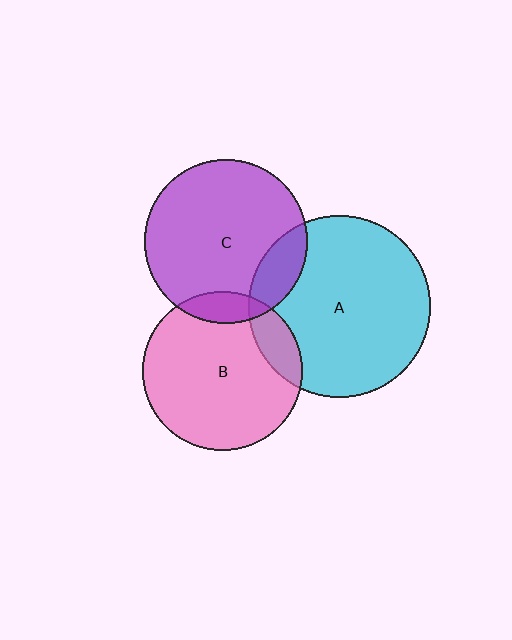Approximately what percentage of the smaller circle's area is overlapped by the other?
Approximately 15%.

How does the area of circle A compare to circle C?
Approximately 1.2 times.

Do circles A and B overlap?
Yes.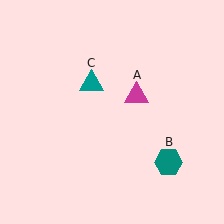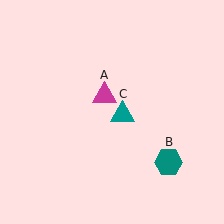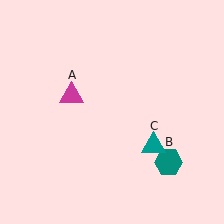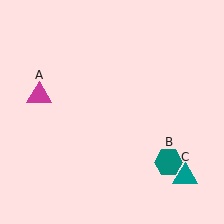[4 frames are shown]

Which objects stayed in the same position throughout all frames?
Teal hexagon (object B) remained stationary.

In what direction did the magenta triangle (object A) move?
The magenta triangle (object A) moved left.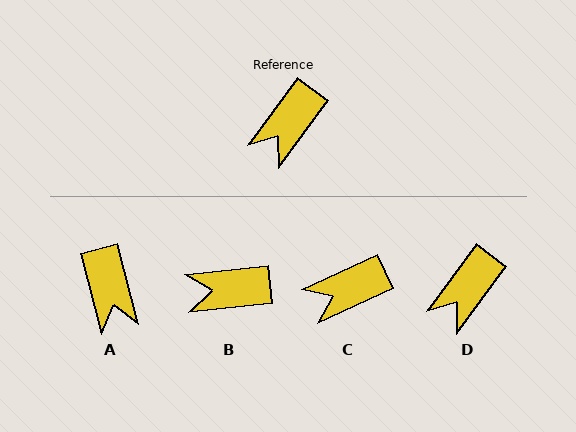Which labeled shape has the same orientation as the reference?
D.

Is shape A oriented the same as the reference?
No, it is off by about 51 degrees.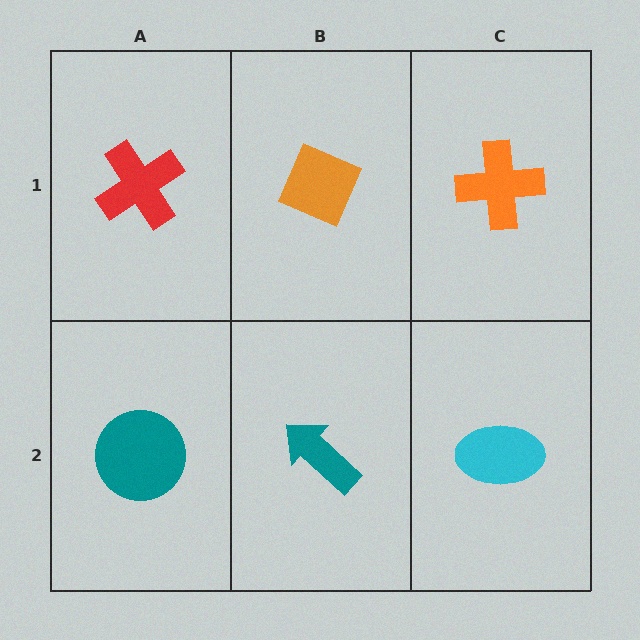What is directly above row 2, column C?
An orange cross.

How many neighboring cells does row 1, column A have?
2.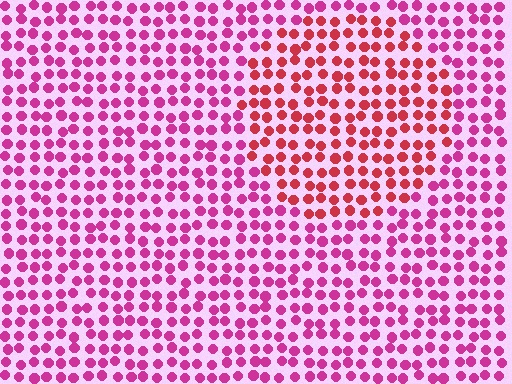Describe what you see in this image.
The image is filled with small magenta elements in a uniform arrangement. A circle-shaped region is visible where the elements are tinted to a slightly different hue, forming a subtle color boundary.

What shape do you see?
I see a circle.